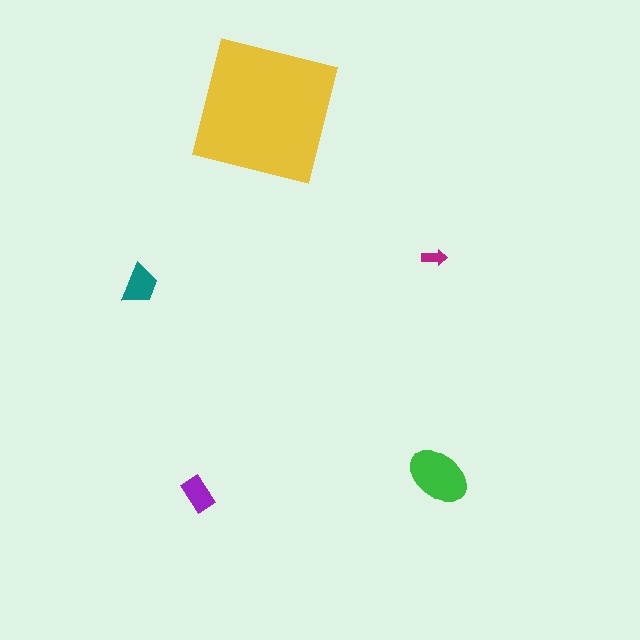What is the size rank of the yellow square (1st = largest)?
1st.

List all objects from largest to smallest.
The yellow square, the green ellipse, the teal trapezoid, the purple rectangle, the magenta arrow.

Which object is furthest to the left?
The teal trapezoid is leftmost.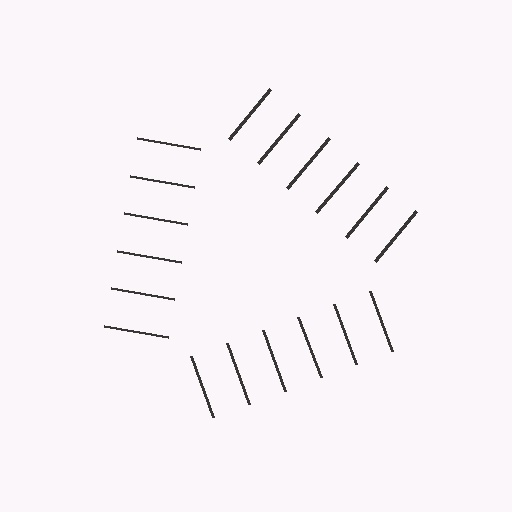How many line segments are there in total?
18 — 6 along each of the 3 edges.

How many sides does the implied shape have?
3 sides — the line-ends trace a triangle.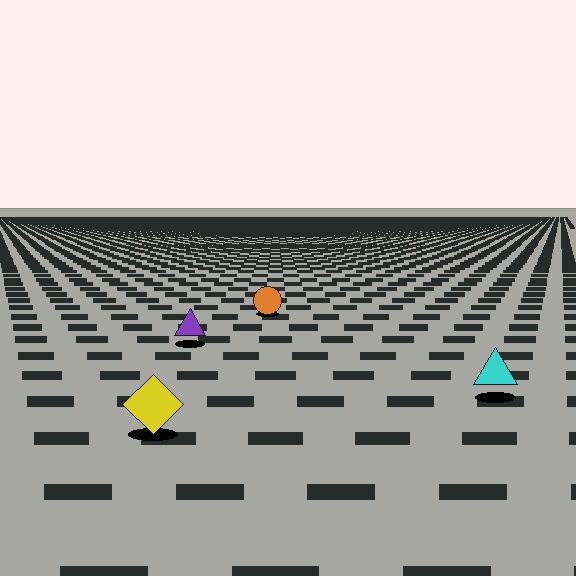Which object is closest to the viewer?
The yellow diamond is closest. The texture marks near it are larger and more spread out.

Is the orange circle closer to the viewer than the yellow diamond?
No. The yellow diamond is closer — you can tell from the texture gradient: the ground texture is coarser near it.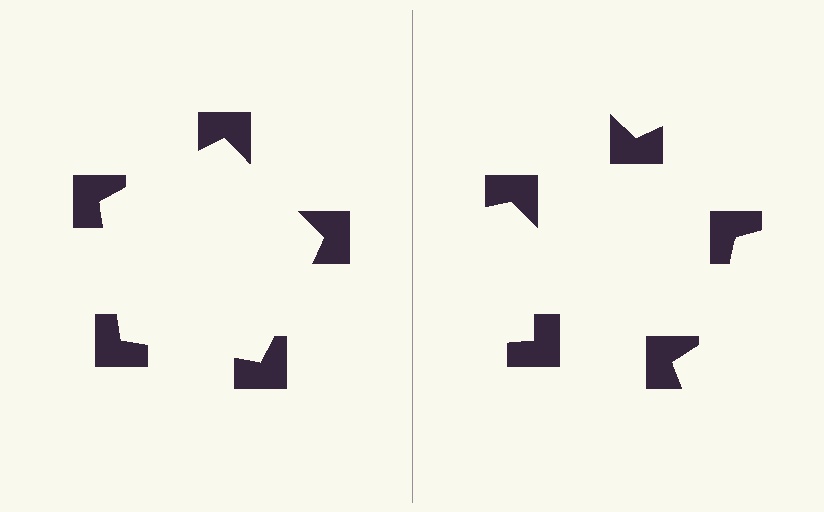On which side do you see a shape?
An illusory pentagon appears on the left side. On the right side the wedge cuts are rotated, so no coherent shape forms.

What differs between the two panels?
The notched squares are positioned identically on both sides; only the wedge orientations differ. On the left they align to a pentagon; on the right they are misaligned.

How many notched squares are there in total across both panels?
10 — 5 on each side.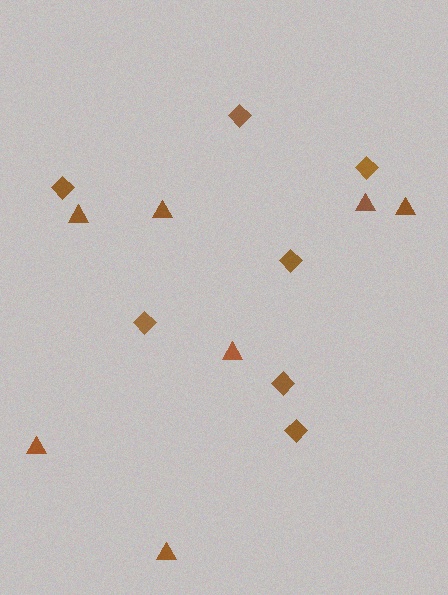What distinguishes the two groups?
There are 2 groups: one group of diamonds (7) and one group of triangles (7).